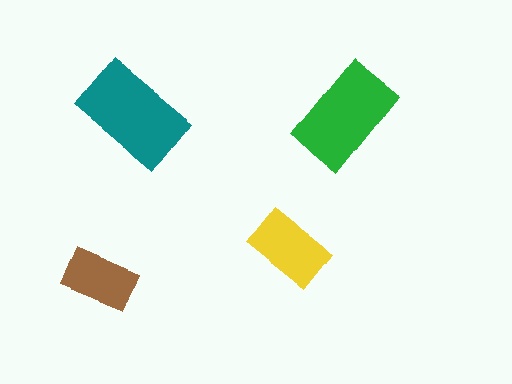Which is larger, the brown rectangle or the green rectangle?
The green one.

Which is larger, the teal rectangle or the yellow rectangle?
The teal one.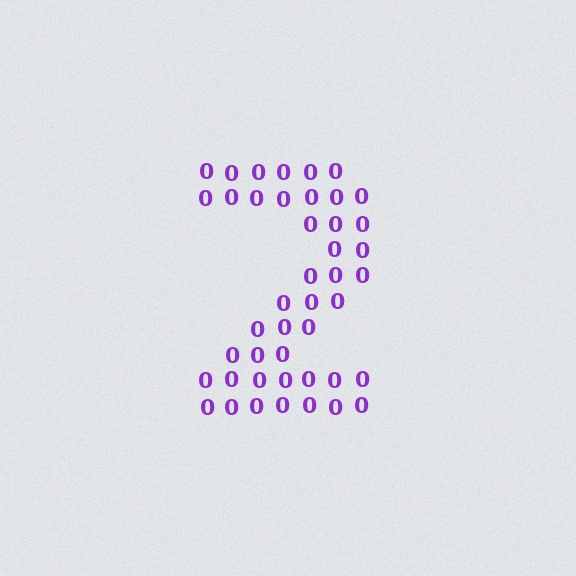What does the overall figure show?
The overall figure shows the digit 2.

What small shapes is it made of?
It is made of small digit 0's.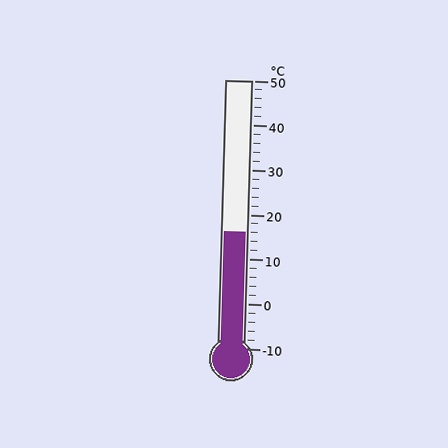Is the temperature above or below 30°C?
The temperature is below 30°C.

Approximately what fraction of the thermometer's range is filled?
The thermometer is filled to approximately 45% of its range.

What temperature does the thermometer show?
The thermometer shows approximately 16°C.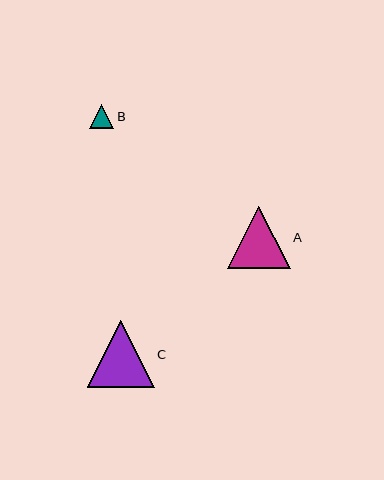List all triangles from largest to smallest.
From largest to smallest: C, A, B.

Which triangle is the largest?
Triangle C is the largest with a size of approximately 67 pixels.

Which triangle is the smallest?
Triangle B is the smallest with a size of approximately 25 pixels.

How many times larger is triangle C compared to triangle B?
Triangle C is approximately 2.7 times the size of triangle B.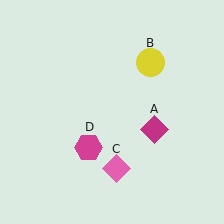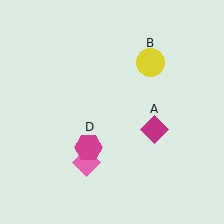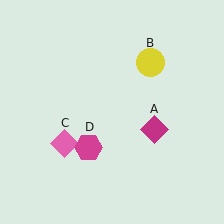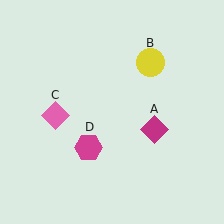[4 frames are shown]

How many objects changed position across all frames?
1 object changed position: pink diamond (object C).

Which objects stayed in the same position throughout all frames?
Magenta diamond (object A) and yellow circle (object B) and magenta hexagon (object D) remained stationary.